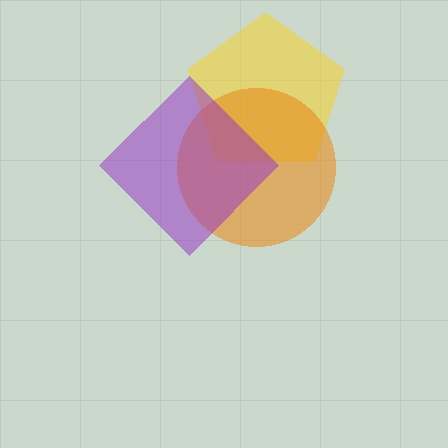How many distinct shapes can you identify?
There are 3 distinct shapes: a yellow pentagon, an orange circle, a purple diamond.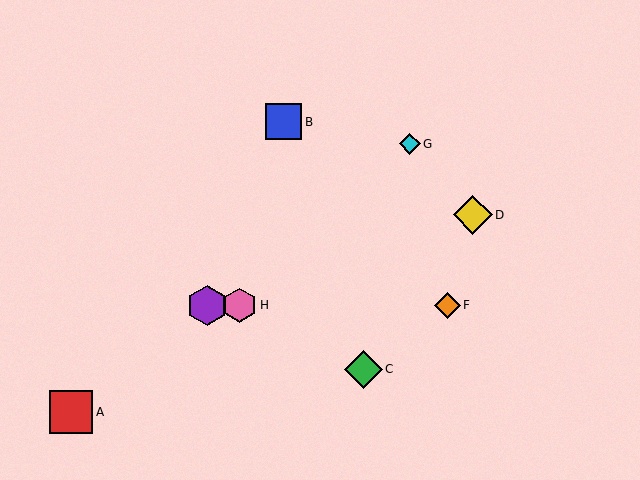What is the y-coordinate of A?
Object A is at y≈412.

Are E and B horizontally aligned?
No, E is at y≈305 and B is at y≈122.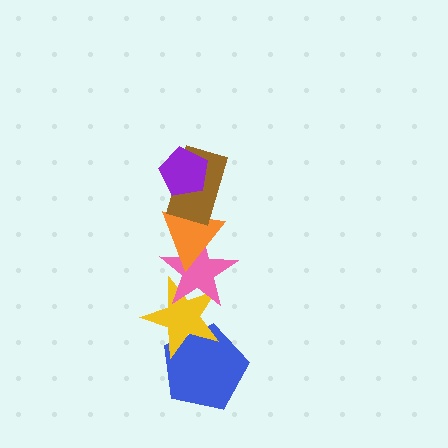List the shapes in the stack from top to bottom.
From top to bottom: the purple pentagon, the brown rectangle, the orange triangle, the pink star, the yellow star, the blue pentagon.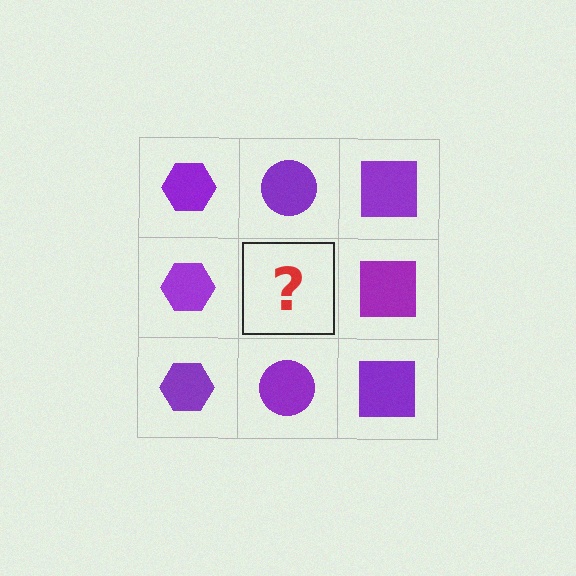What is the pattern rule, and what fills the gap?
The rule is that each column has a consistent shape. The gap should be filled with a purple circle.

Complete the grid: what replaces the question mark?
The question mark should be replaced with a purple circle.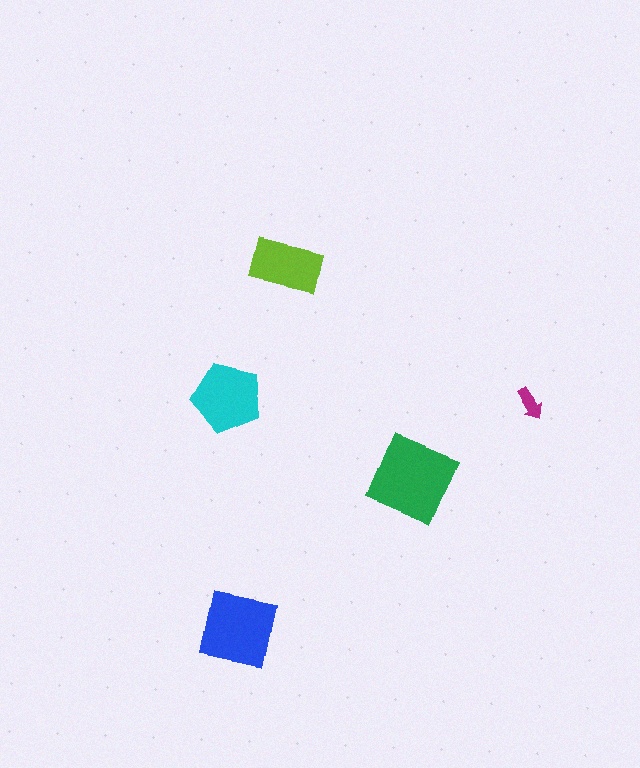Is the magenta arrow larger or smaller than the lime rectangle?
Smaller.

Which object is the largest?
The green diamond.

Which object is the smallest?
The magenta arrow.